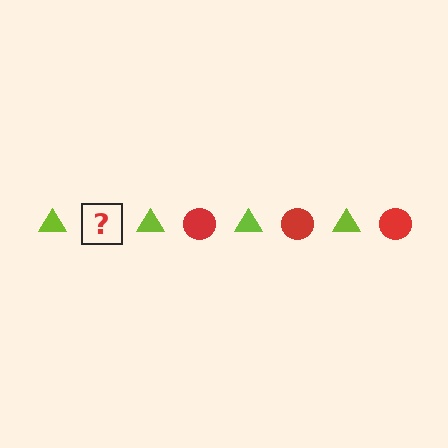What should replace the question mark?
The question mark should be replaced with a red circle.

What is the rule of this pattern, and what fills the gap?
The rule is that the pattern alternates between lime triangle and red circle. The gap should be filled with a red circle.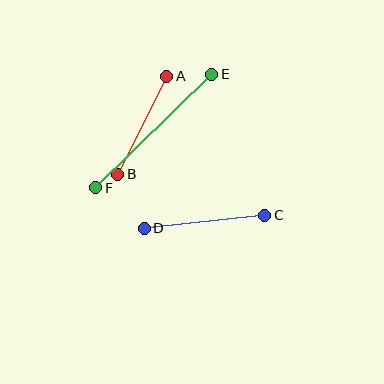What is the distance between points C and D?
The distance is approximately 121 pixels.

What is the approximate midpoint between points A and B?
The midpoint is at approximately (142, 125) pixels.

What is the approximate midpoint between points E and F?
The midpoint is at approximately (154, 131) pixels.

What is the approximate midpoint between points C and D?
The midpoint is at approximately (205, 222) pixels.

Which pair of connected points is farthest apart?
Points E and F are farthest apart.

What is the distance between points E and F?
The distance is approximately 162 pixels.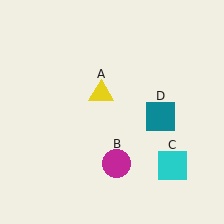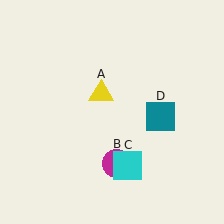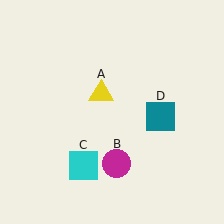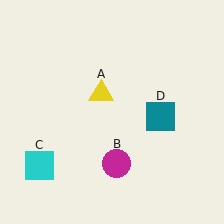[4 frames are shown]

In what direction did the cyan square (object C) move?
The cyan square (object C) moved left.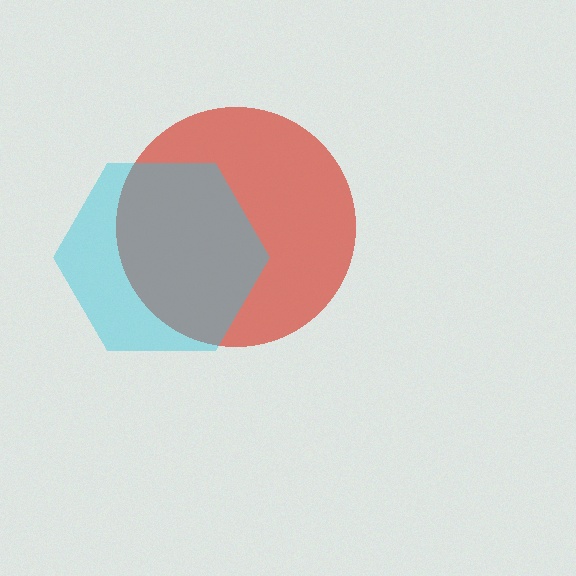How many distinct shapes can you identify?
There are 2 distinct shapes: a red circle, a cyan hexagon.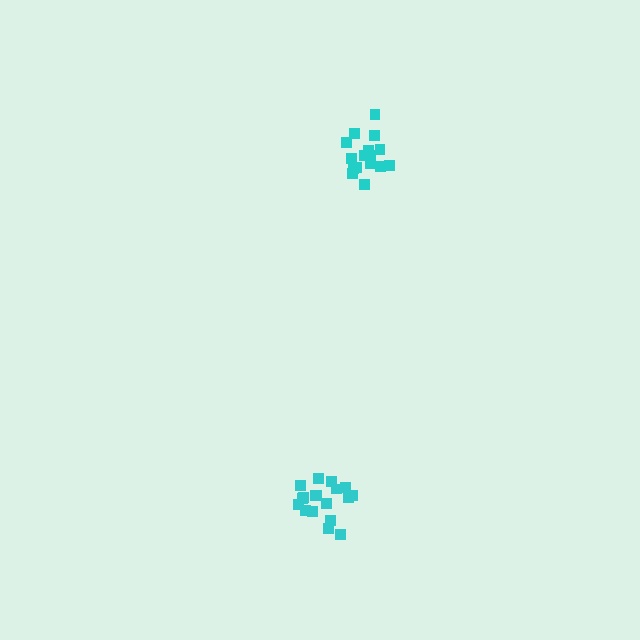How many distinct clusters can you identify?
There are 2 distinct clusters.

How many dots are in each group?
Group 1: 16 dots, Group 2: 19 dots (35 total).